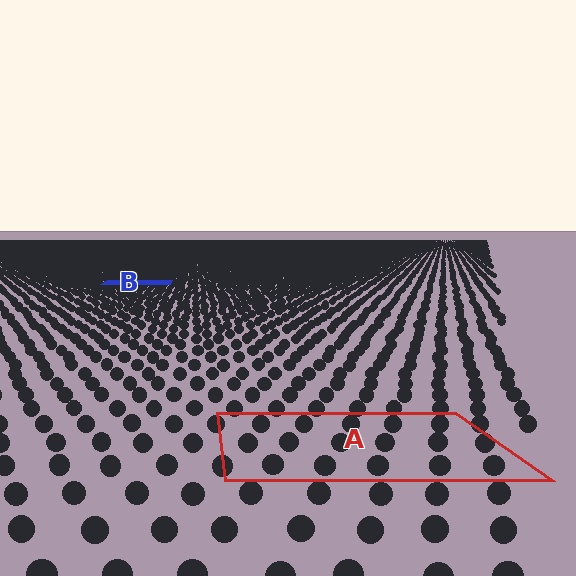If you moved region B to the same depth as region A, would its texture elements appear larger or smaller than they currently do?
They would appear larger. At a closer depth, the same texture elements are projected at a bigger on-screen size.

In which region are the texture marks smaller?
The texture marks are smaller in region B, because it is farther away.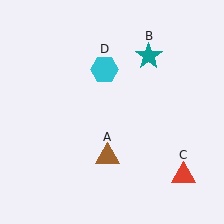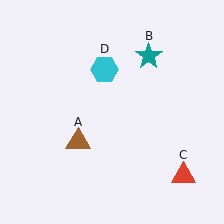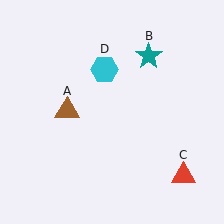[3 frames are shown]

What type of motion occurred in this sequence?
The brown triangle (object A) rotated clockwise around the center of the scene.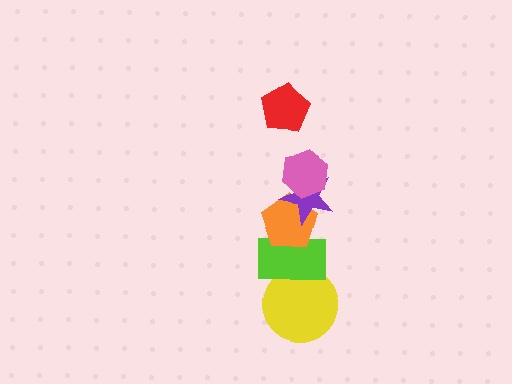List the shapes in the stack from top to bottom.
From top to bottom: the red pentagon, the pink hexagon, the purple star, the orange pentagon, the lime rectangle, the yellow circle.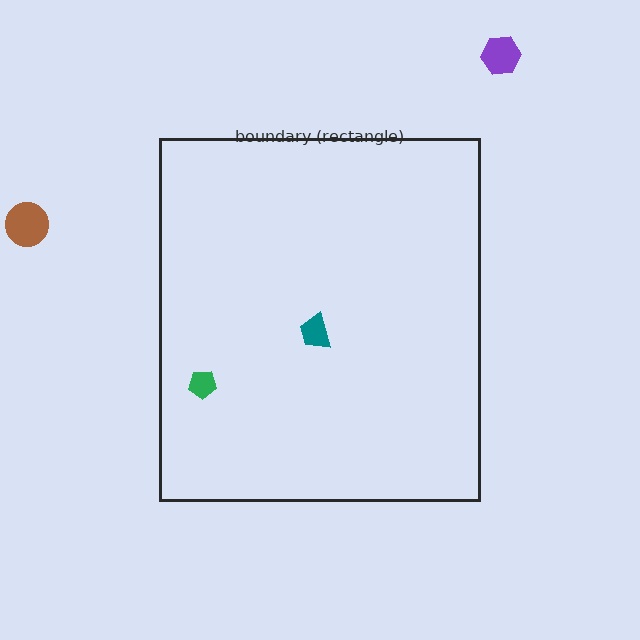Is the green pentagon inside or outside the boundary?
Inside.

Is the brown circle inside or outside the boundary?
Outside.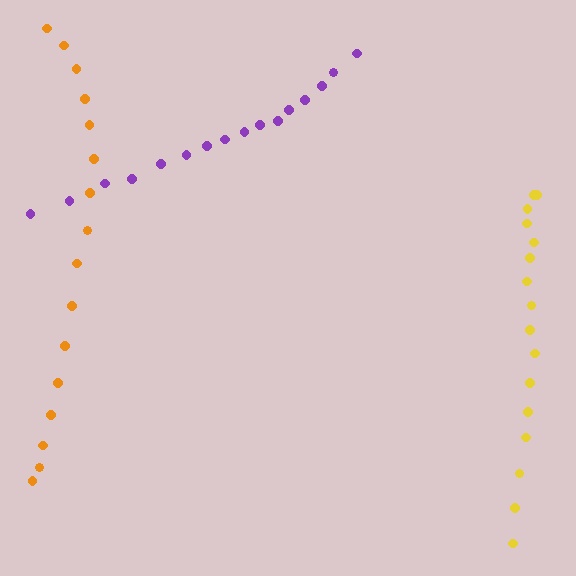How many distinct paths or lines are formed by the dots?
There are 3 distinct paths.